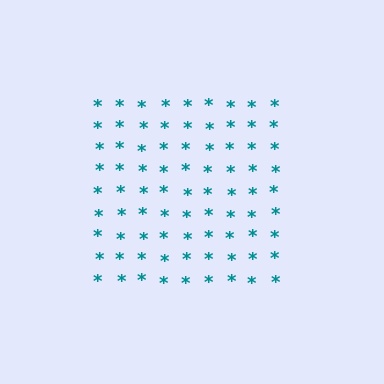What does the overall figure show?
The overall figure shows a square.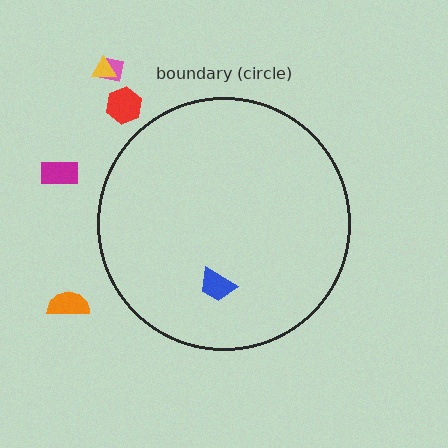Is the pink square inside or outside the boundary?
Outside.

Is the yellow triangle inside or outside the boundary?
Outside.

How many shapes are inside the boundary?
1 inside, 5 outside.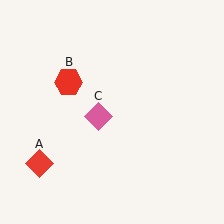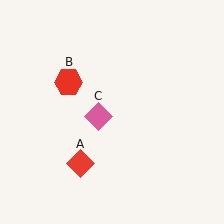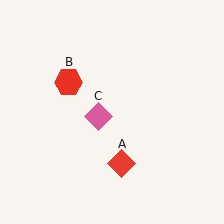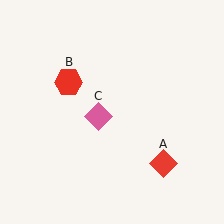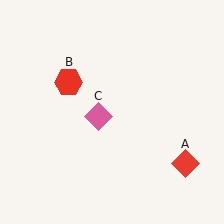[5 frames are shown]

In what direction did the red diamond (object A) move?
The red diamond (object A) moved right.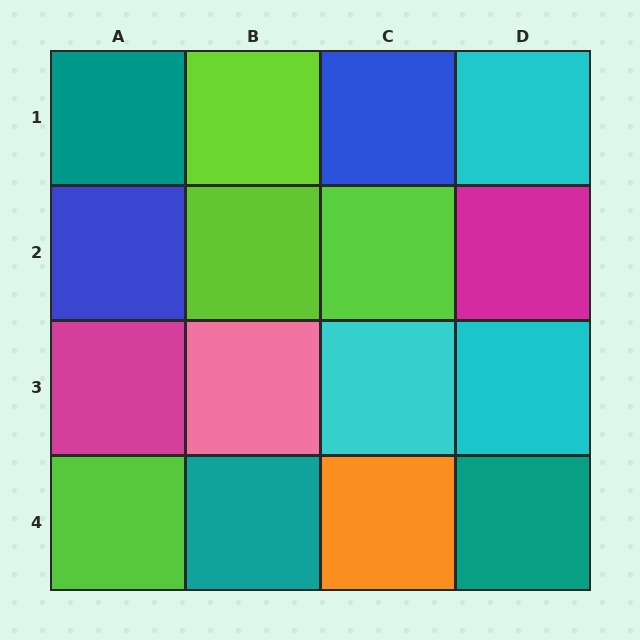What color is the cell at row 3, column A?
Magenta.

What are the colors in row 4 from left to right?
Lime, teal, orange, teal.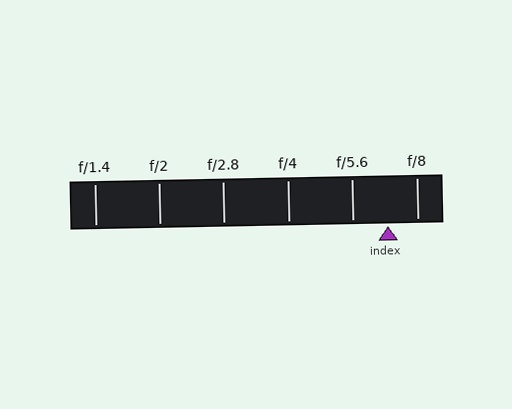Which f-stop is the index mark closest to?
The index mark is closest to f/8.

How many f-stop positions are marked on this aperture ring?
There are 6 f-stop positions marked.